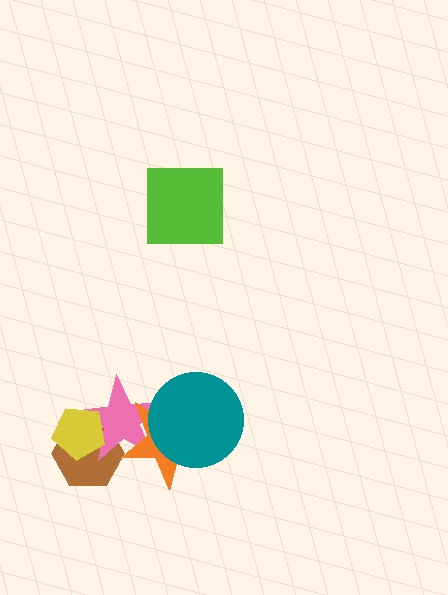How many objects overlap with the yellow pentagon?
2 objects overlap with the yellow pentagon.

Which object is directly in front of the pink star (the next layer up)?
The orange star is directly in front of the pink star.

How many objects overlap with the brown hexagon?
2 objects overlap with the brown hexagon.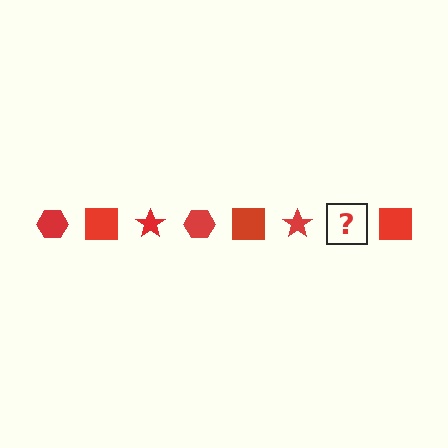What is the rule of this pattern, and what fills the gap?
The rule is that the pattern cycles through hexagon, square, star shapes in red. The gap should be filled with a red hexagon.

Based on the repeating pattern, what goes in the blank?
The blank should be a red hexagon.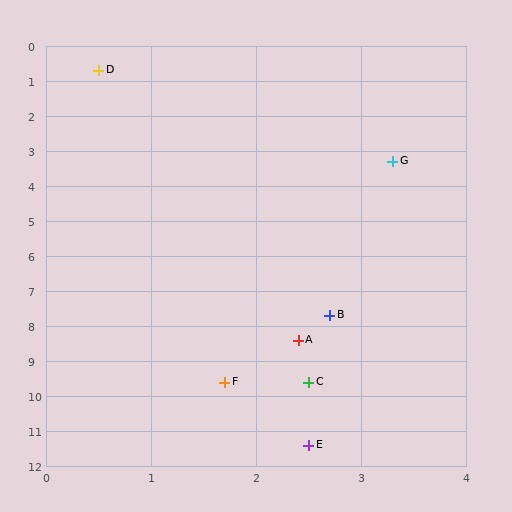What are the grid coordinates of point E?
Point E is at approximately (2.5, 11.4).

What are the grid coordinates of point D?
Point D is at approximately (0.5, 0.7).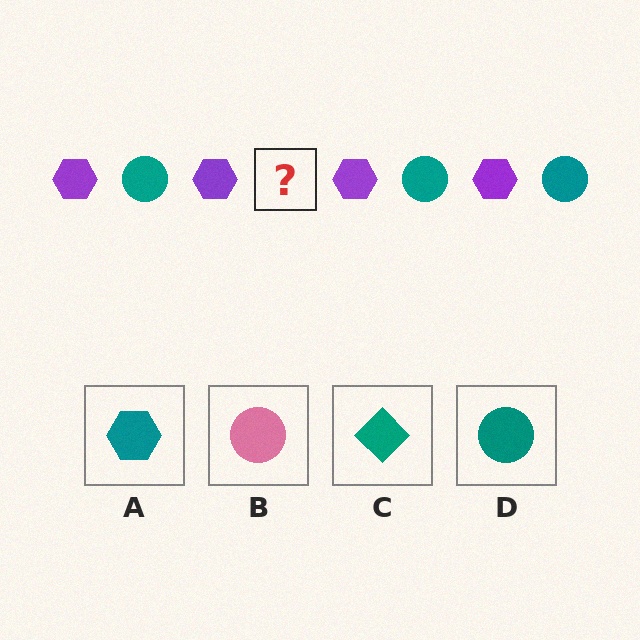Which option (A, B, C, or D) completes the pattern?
D.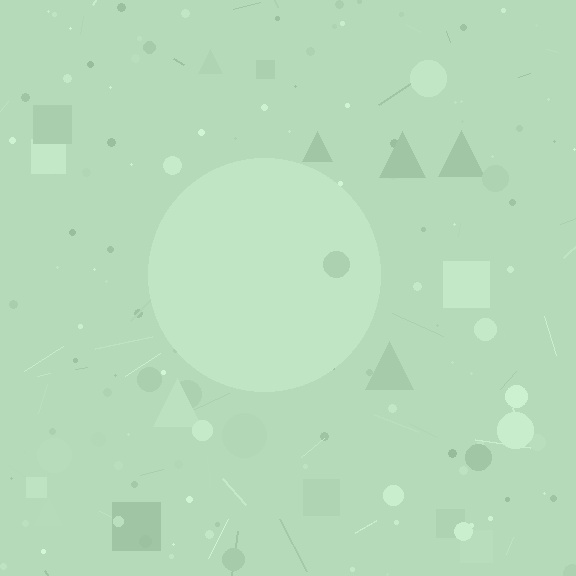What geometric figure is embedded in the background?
A circle is embedded in the background.